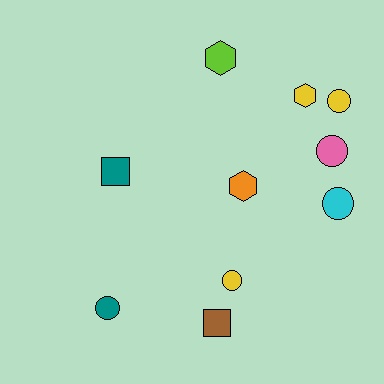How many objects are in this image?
There are 10 objects.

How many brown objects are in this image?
There is 1 brown object.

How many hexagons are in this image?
There are 3 hexagons.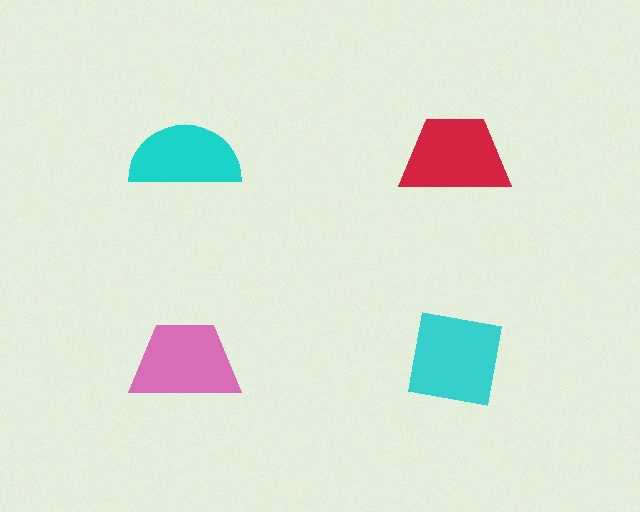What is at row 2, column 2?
A cyan square.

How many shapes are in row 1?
2 shapes.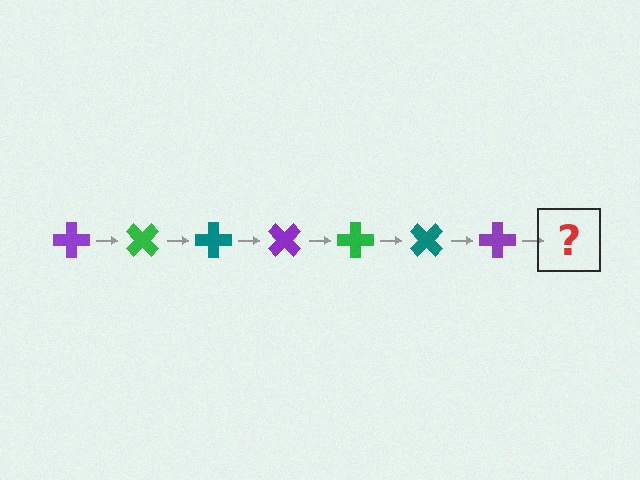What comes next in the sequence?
The next element should be a green cross, rotated 315 degrees from the start.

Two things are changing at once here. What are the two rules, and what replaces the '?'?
The two rules are that it rotates 45 degrees each step and the color cycles through purple, green, and teal. The '?' should be a green cross, rotated 315 degrees from the start.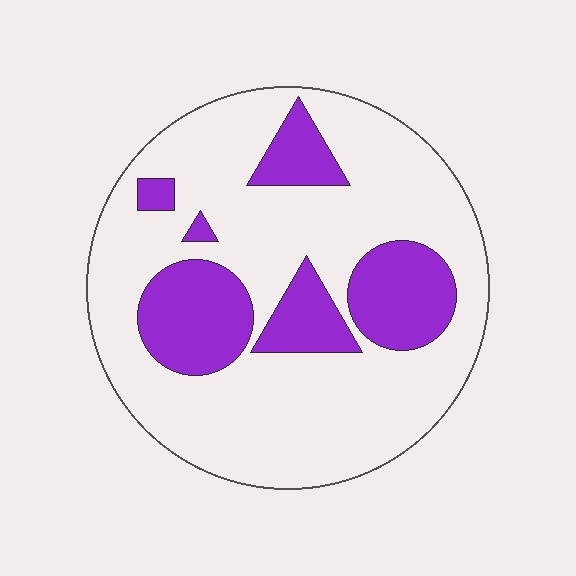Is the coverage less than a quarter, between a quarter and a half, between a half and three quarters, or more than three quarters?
Between a quarter and a half.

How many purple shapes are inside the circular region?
6.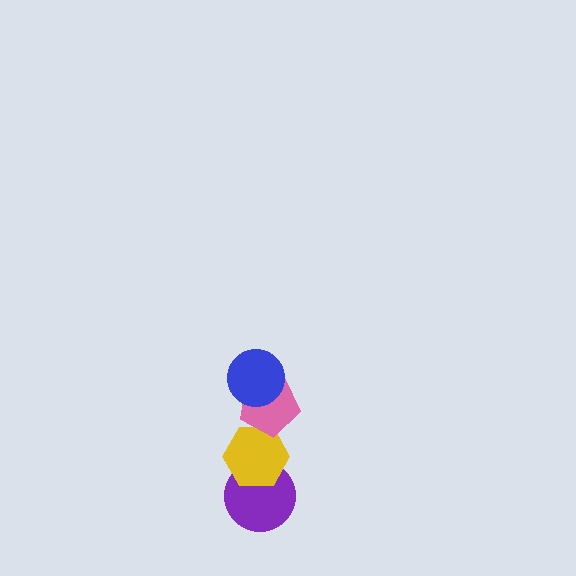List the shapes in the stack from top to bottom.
From top to bottom: the blue circle, the pink pentagon, the yellow hexagon, the purple circle.